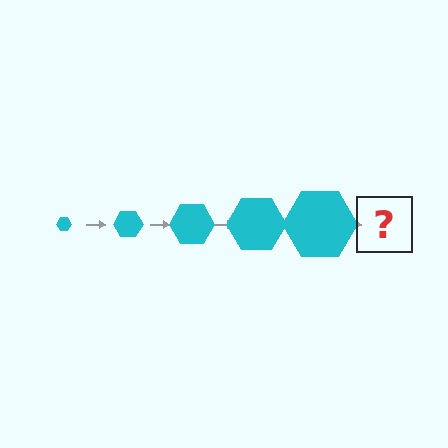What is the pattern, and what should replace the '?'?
The pattern is that the hexagon gets progressively larger each step. The '?' should be a cyan hexagon, larger than the previous one.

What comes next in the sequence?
The next element should be a cyan hexagon, larger than the previous one.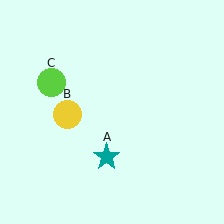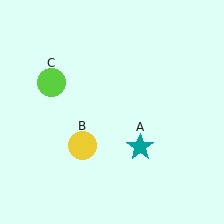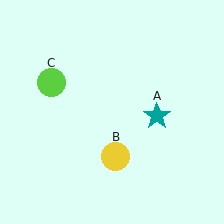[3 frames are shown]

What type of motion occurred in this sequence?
The teal star (object A), yellow circle (object B) rotated counterclockwise around the center of the scene.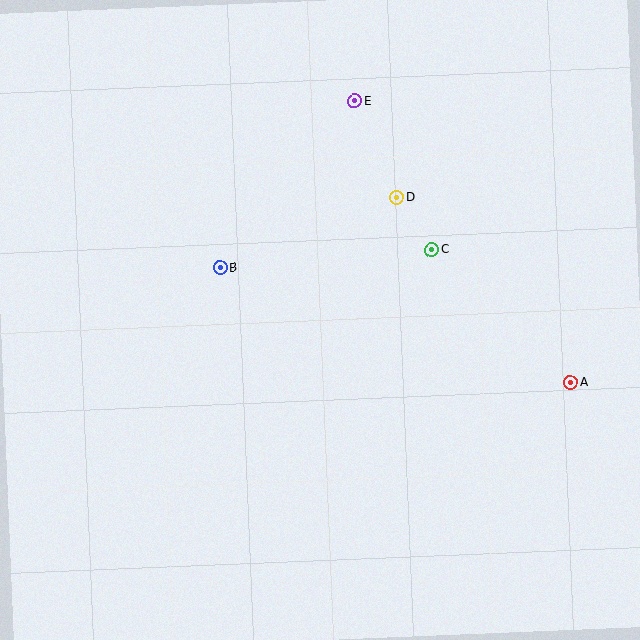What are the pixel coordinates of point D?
Point D is at (397, 197).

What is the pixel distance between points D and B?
The distance between D and B is 190 pixels.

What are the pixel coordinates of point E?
Point E is at (355, 101).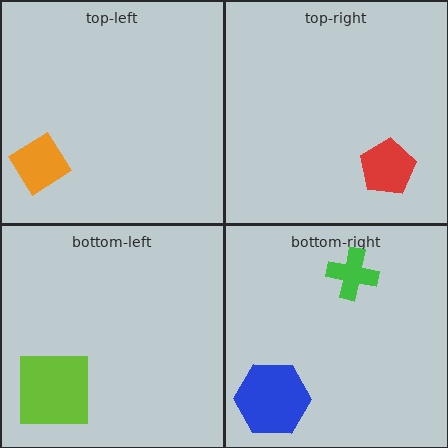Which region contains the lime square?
The bottom-left region.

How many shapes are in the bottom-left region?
1.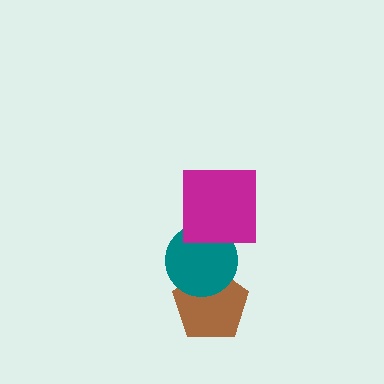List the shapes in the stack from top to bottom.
From top to bottom: the magenta square, the teal circle, the brown pentagon.